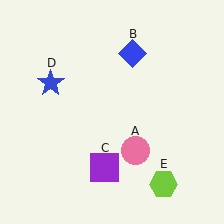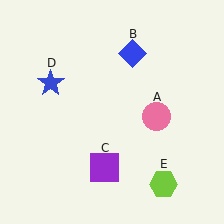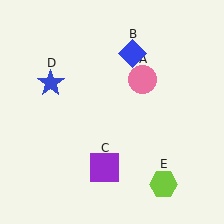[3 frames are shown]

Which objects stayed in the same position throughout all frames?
Blue diamond (object B) and purple square (object C) and blue star (object D) and lime hexagon (object E) remained stationary.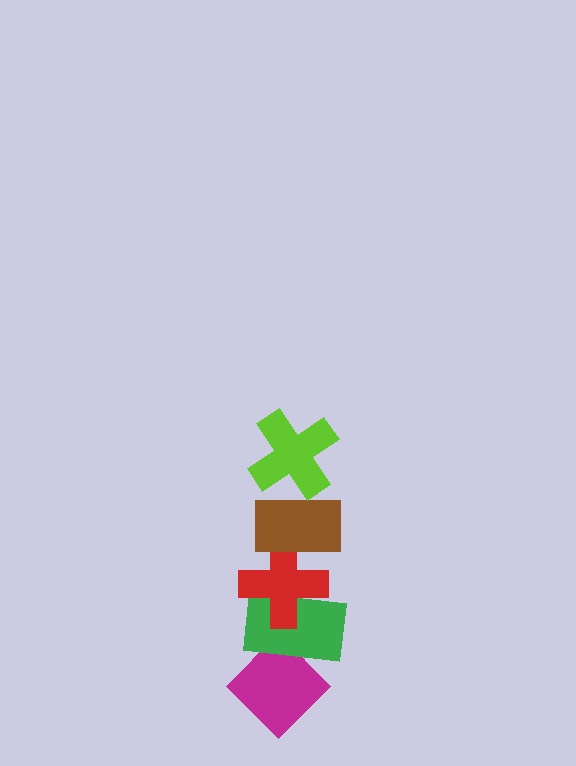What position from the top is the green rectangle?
The green rectangle is 4th from the top.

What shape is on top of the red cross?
The brown rectangle is on top of the red cross.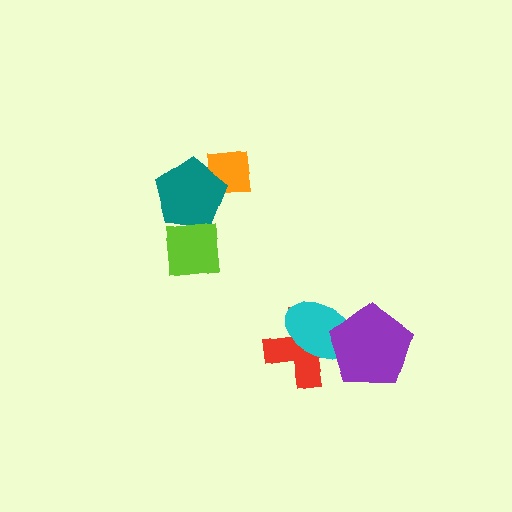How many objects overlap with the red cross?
2 objects overlap with the red cross.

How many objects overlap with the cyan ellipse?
2 objects overlap with the cyan ellipse.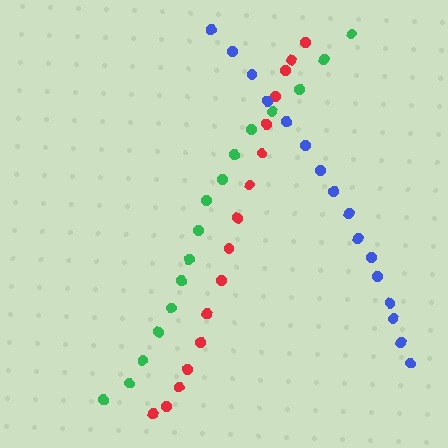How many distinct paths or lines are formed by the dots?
There are 3 distinct paths.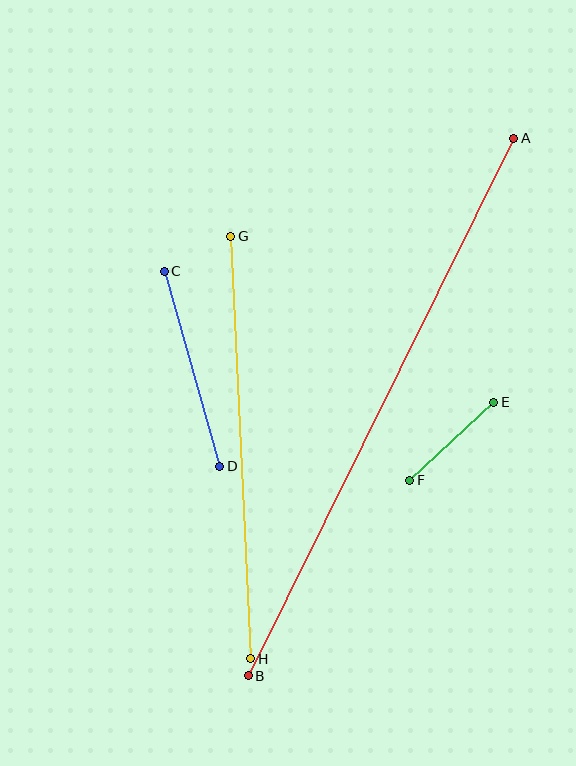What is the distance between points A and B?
The distance is approximately 600 pixels.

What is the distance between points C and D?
The distance is approximately 203 pixels.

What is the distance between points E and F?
The distance is approximately 115 pixels.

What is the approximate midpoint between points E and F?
The midpoint is at approximately (452, 441) pixels.